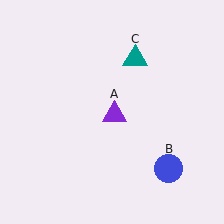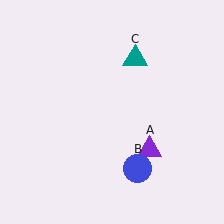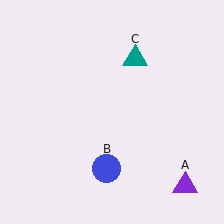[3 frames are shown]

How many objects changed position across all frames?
2 objects changed position: purple triangle (object A), blue circle (object B).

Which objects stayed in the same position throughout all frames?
Teal triangle (object C) remained stationary.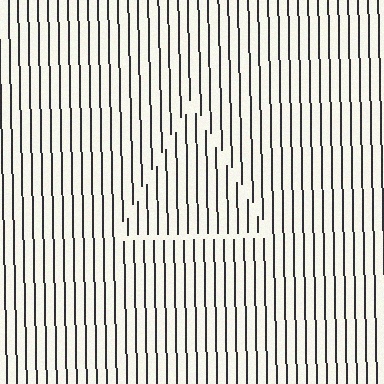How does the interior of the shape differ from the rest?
The interior of the shape contains the same grating, shifted by half a period — the contour is defined by the phase discontinuity where line-ends from the inner and outer gratings abut.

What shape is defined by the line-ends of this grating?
An illusory triangle. The interior of the shape contains the same grating, shifted by half a period — the contour is defined by the phase discontinuity where line-ends from the inner and outer gratings abut.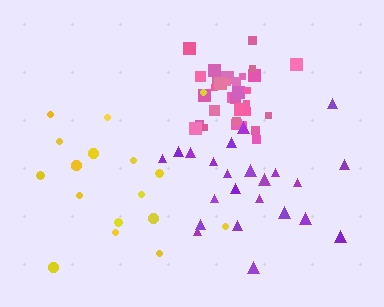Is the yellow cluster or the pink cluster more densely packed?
Pink.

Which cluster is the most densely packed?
Pink.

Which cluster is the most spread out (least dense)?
Yellow.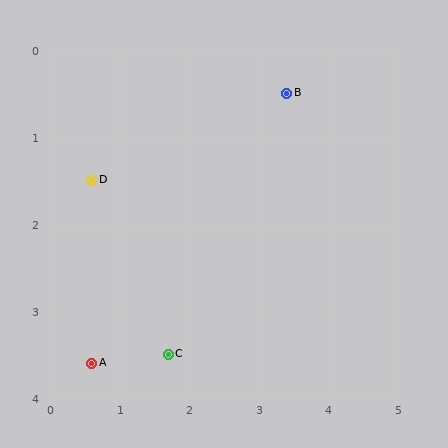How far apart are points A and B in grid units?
Points A and B are about 4.2 grid units apart.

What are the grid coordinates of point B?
Point B is at approximately (3.4, 0.5).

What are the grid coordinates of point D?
Point D is at approximately (0.6, 1.5).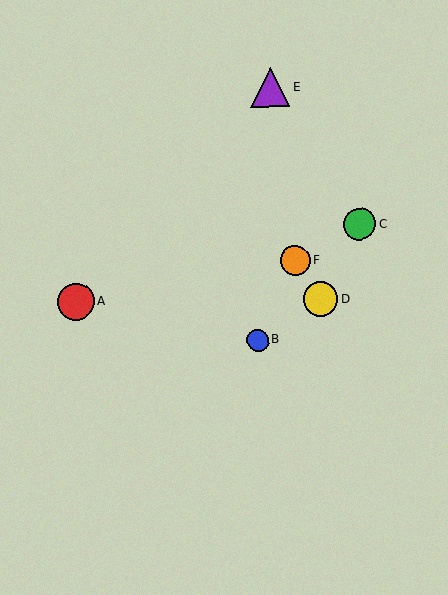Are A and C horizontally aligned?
No, A is at y≈302 and C is at y≈224.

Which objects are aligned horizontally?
Objects A, D are aligned horizontally.